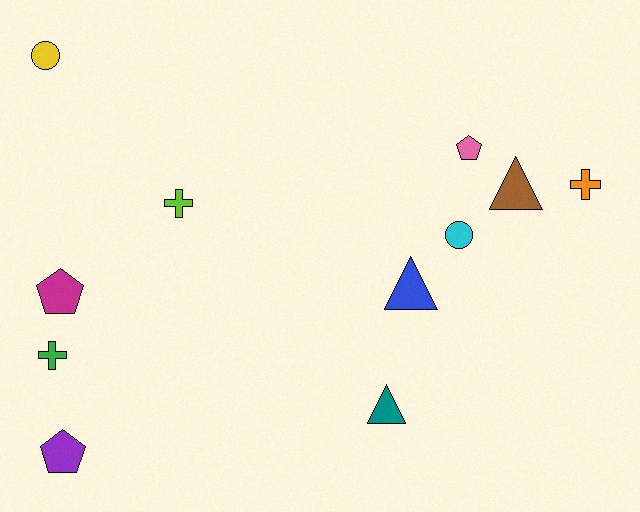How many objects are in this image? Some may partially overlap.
There are 11 objects.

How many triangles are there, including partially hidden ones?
There are 3 triangles.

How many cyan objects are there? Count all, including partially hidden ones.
There is 1 cyan object.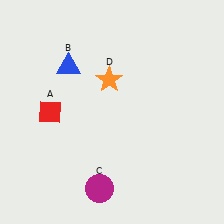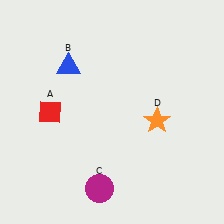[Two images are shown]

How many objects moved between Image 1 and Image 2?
1 object moved between the two images.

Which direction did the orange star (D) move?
The orange star (D) moved right.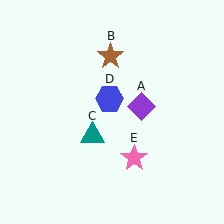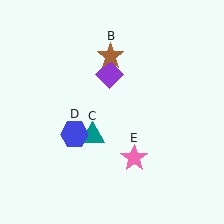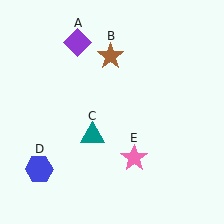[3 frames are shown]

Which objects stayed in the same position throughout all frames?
Brown star (object B) and teal triangle (object C) and pink star (object E) remained stationary.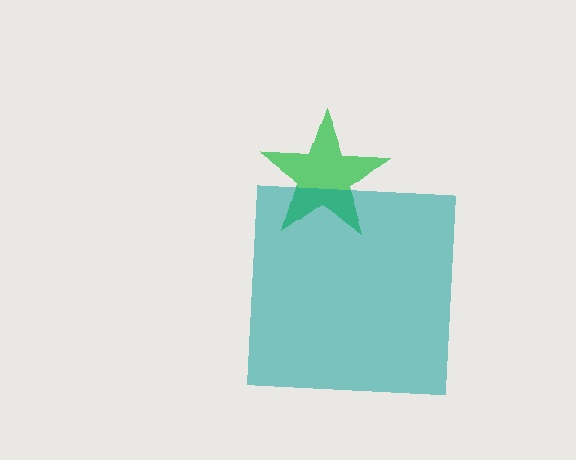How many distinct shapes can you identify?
There are 2 distinct shapes: a green star, a teal square.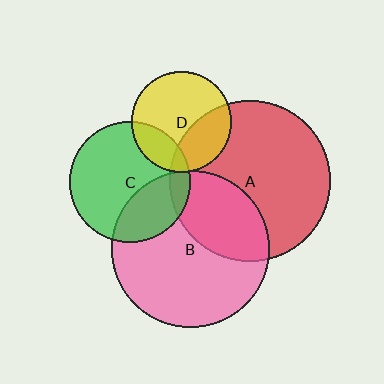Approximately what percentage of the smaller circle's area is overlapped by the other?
Approximately 30%.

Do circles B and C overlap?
Yes.